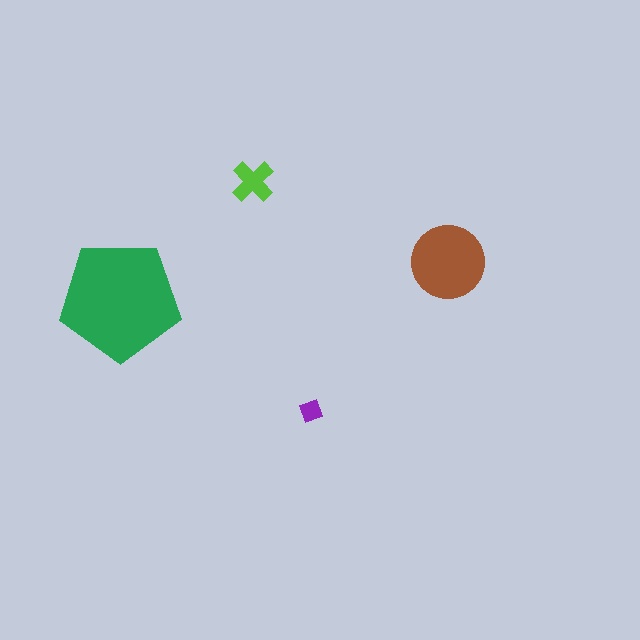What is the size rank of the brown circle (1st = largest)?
2nd.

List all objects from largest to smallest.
The green pentagon, the brown circle, the lime cross, the purple diamond.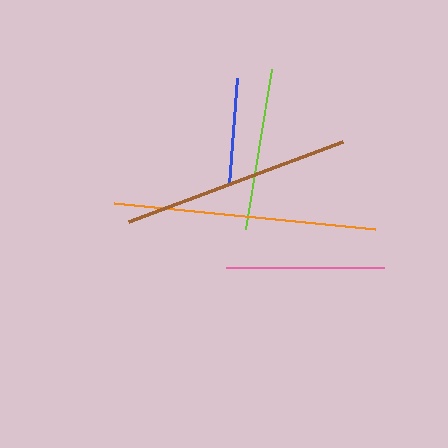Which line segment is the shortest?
The blue line is the shortest at approximately 106 pixels.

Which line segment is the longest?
The orange line is the longest at approximately 263 pixels.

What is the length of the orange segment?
The orange segment is approximately 263 pixels long.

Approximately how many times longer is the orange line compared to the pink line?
The orange line is approximately 1.7 times the length of the pink line.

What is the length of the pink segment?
The pink segment is approximately 158 pixels long.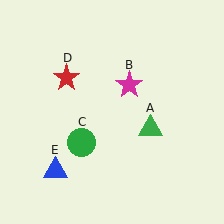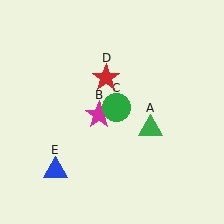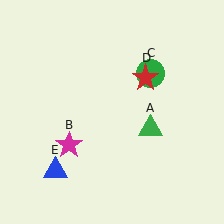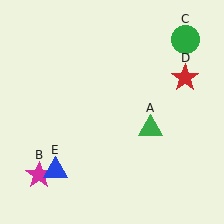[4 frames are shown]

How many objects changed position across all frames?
3 objects changed position: magenta star (object B), green circle (object C), red star (object D).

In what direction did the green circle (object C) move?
The green circle (object C) moved up and to the right.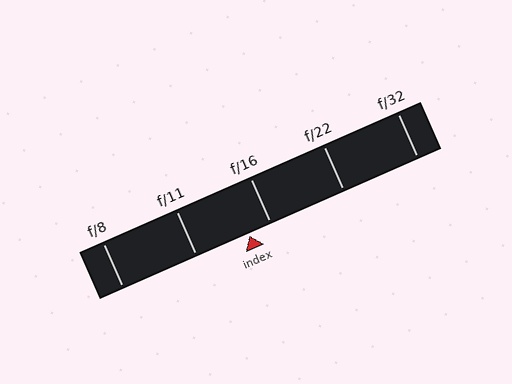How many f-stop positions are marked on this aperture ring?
There are 5 f-stop positions marked.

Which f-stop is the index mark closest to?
The index mark is closest to f/16.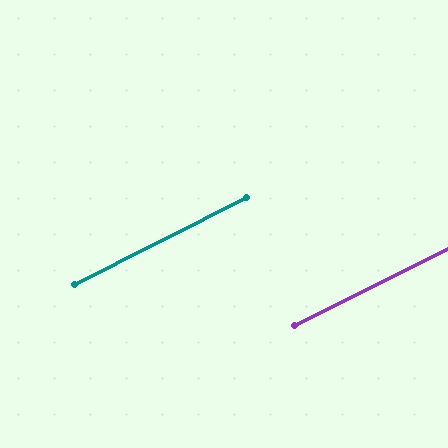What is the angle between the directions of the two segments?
Approximately 0 degrees.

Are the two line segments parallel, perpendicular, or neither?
Parallel — their directions differ by only 0.4°.